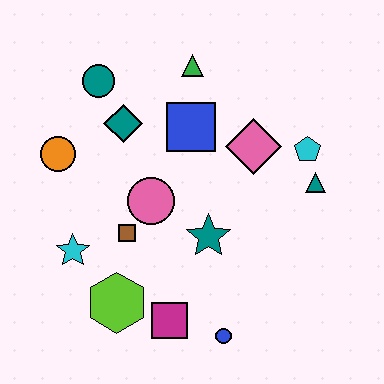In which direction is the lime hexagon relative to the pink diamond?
The lime hexagon is below the pink diamond.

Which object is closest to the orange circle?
The teal diamond is closest to the orange circle.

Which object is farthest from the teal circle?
The blue circle is farthest from the teal circle.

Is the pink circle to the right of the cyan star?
Yes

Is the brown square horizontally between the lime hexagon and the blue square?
Yes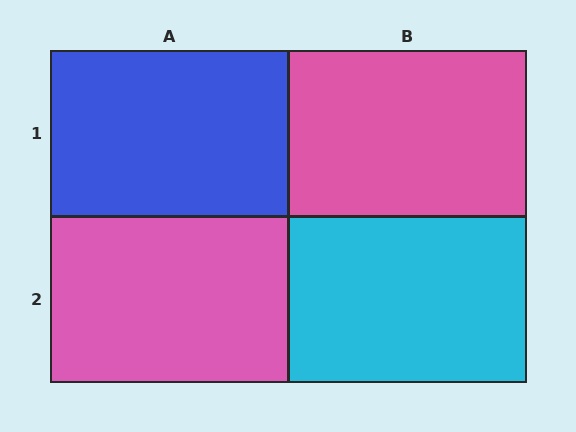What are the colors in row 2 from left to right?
Pink, cyan.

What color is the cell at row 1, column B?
Pink.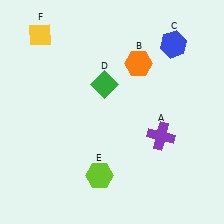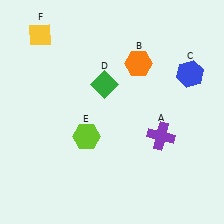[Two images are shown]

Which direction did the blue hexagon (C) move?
The blue hexagon (C) moved down.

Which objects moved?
The objects that moved are: the blue hexagon (C), the lime hexagon (E).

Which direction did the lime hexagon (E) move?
The lime hexagon (E) moved up.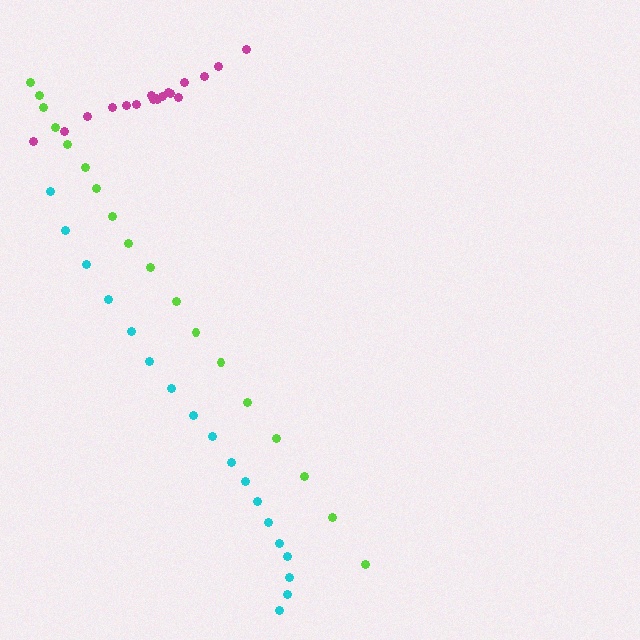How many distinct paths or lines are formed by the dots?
There are 3 distinct paths.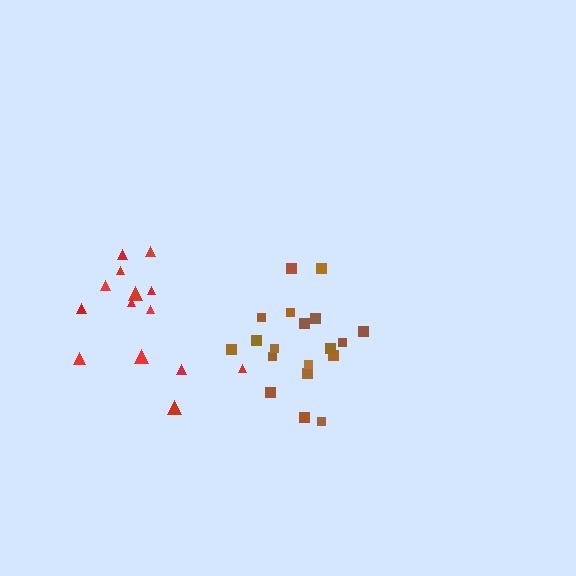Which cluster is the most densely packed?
Brown.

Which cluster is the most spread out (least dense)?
Red.